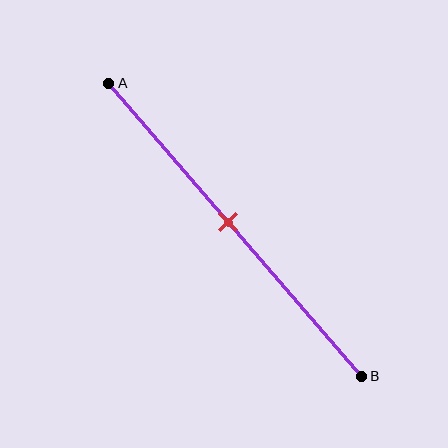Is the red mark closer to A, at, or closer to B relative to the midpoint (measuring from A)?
The red mark is approximately at the midpoint of segment AB.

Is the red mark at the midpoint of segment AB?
Yes, the mark is approximately at the midpoint.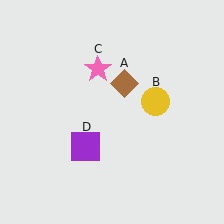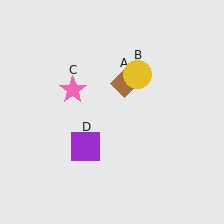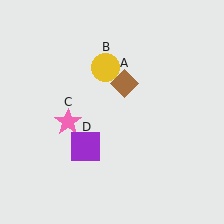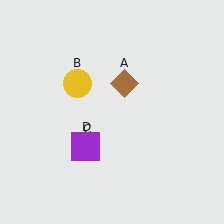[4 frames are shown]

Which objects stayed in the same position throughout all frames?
Brown diamond (object A) and purple square (object D) remained stationary.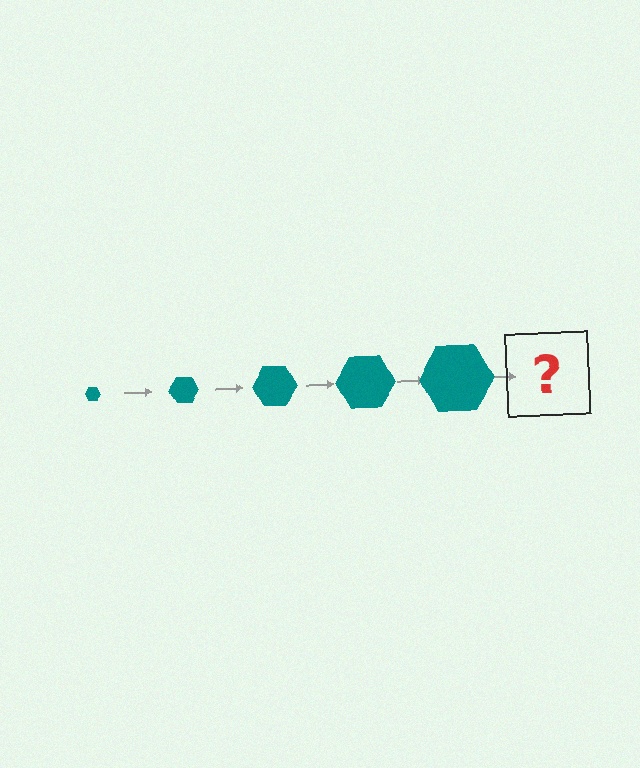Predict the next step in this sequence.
The next step is a teal hexagon, larger than the previous one.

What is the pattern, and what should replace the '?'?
The pattern is that the hexagon gets progressively larger each step. The '?' should be a teal hexagon, larger than the previous one.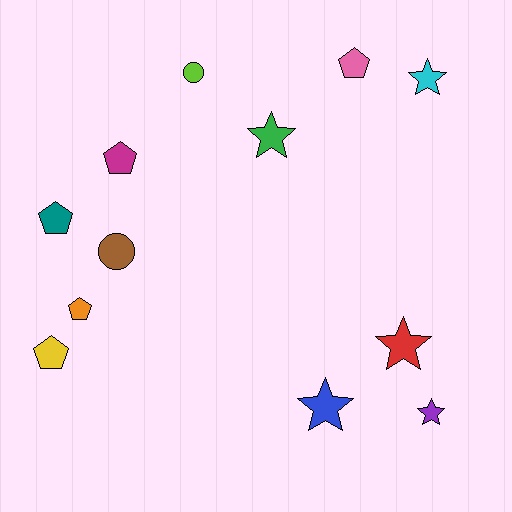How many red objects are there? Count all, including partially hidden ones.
There is 1 red object.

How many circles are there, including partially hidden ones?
There are 2 circles.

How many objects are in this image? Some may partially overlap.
There are 12 objects.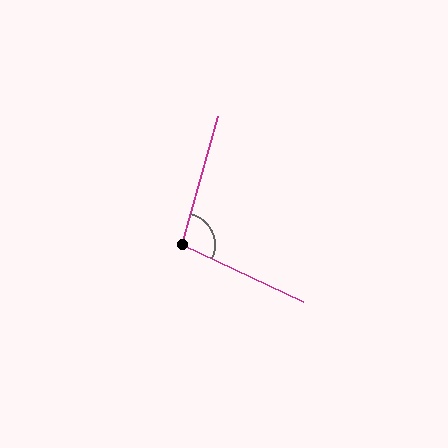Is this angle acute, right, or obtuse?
It is obtuse.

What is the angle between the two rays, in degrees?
Approximately 99 degrees.